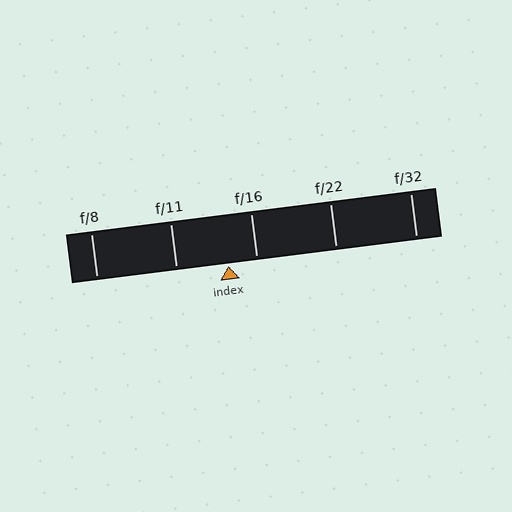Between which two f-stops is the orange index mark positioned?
The index mark is between f/11 and f/16.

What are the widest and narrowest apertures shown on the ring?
The widest aperture shown is f/8 and the narrowest is f/32.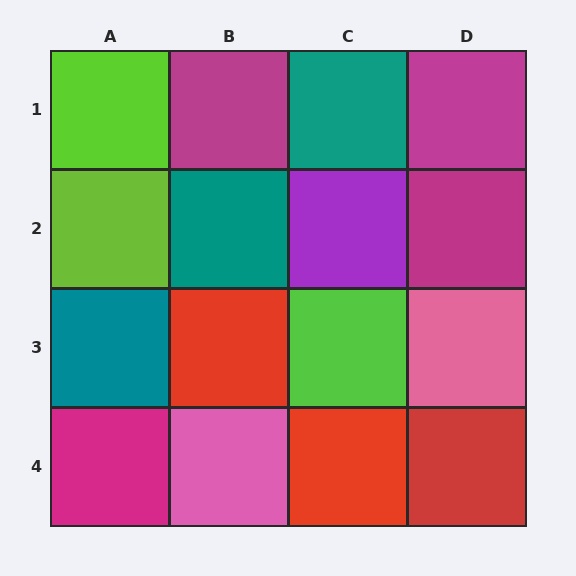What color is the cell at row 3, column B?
Red.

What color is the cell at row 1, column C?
Teal.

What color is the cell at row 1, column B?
Magenta.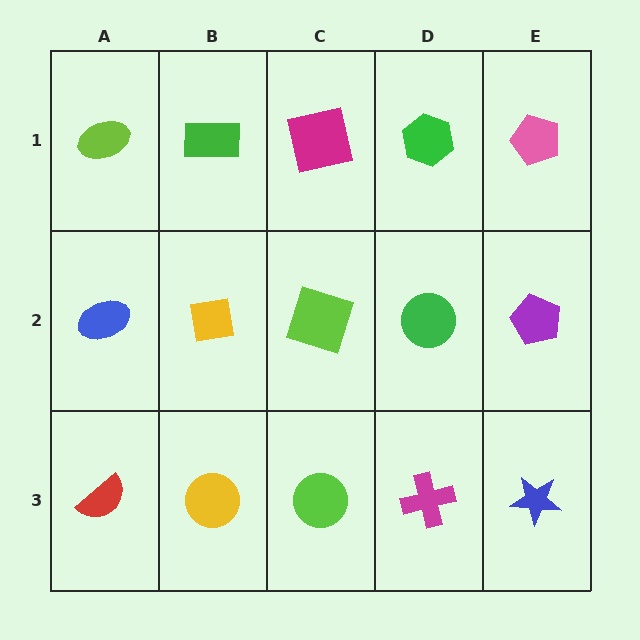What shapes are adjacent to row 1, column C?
A lime square (row 2, column C), a green rectangle (row 1, column B), a green hexagon (row 1, column D).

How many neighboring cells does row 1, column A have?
2.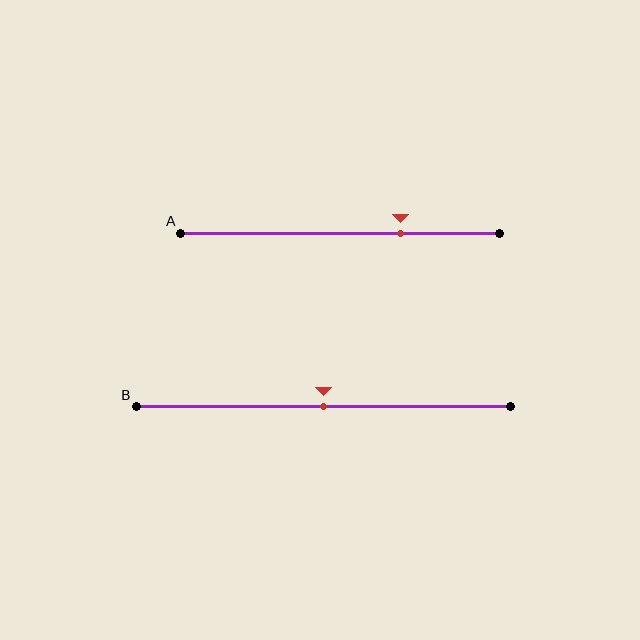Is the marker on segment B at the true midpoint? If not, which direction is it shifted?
Yes, the marker on segment B is at the true midpoint.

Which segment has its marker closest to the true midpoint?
Segment B has its marker closest to the true midpoint.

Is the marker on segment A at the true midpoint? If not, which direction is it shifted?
No, the marker on segment A is shifted to the right by about 19% of the segment length.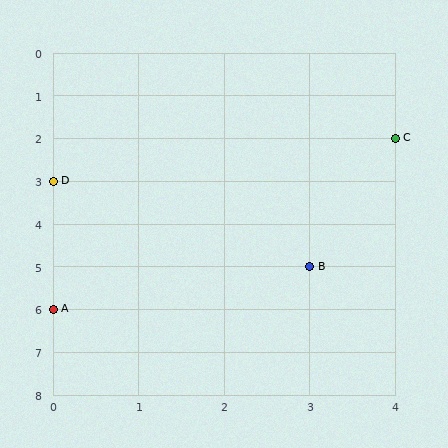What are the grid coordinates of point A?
Point A is at grid coordinates (0, 6).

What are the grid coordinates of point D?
Point D is at grid coordinates (0, 3).